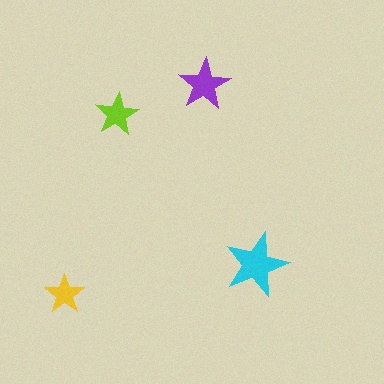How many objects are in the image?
There are 4 objects in the image.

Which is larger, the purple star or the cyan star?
The cyan one.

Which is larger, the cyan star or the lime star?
The cyan one.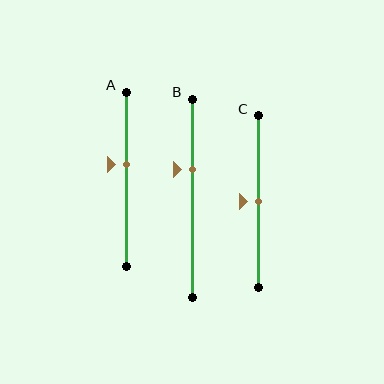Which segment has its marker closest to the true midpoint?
Segment C has its marker closest to the true midpoint.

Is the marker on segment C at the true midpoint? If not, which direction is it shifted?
Yes, the marker on segment C is at the true midpoint.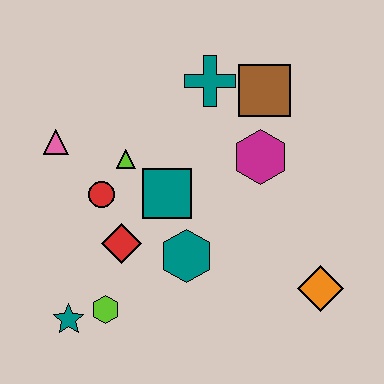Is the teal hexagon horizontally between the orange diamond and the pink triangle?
Yes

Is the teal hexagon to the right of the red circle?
Yes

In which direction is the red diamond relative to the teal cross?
The red diamond is below the teal cross.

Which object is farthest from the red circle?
The orange diamond is farthest from the red circle.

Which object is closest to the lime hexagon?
The teal star is closest to the lime hexagon.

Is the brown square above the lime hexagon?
Yes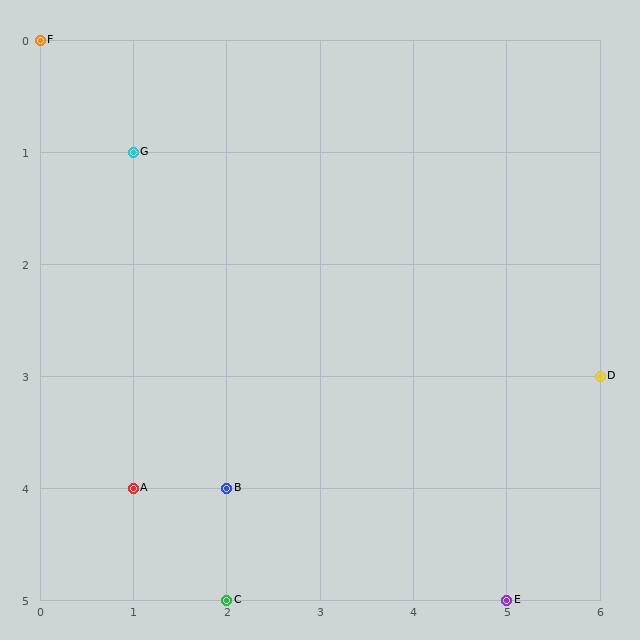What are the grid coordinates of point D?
Point D is at grid coordinates (6, 3).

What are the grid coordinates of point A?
Point A is at grid coordinates (1, 4).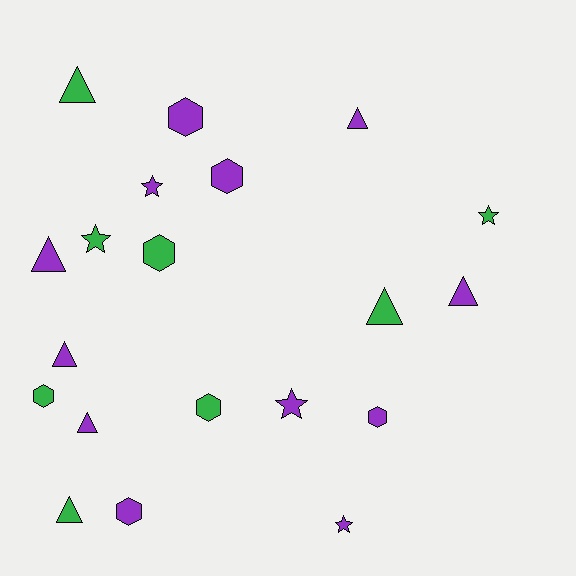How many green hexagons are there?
There are 3 green hexagons.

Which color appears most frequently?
Purple, with 12 objects.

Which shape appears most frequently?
Triangle, with 8 objects.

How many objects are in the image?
There are 20 objects.